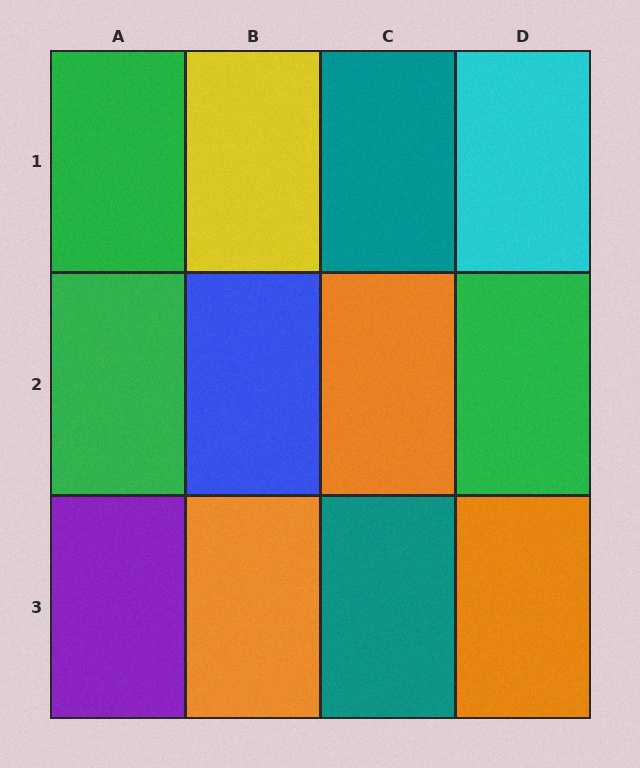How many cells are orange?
3 cells are orange.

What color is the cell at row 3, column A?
Purple.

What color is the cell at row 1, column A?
Green.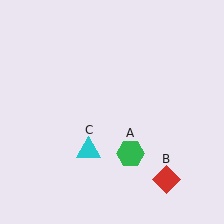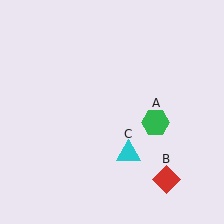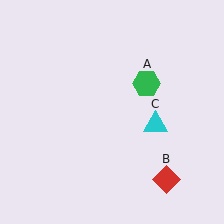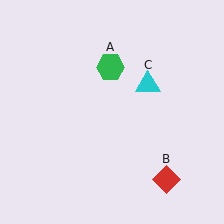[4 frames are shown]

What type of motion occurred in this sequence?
The green hexagon (object A), cyan triangle (object C) rotated counterclockwise around the center of the scene.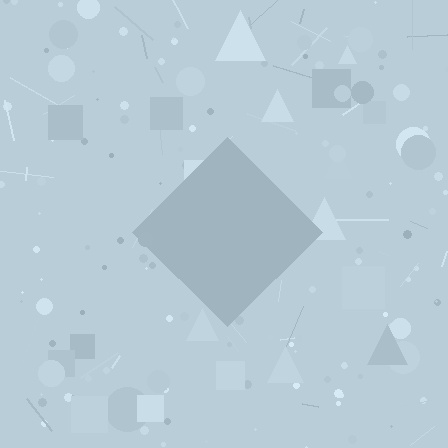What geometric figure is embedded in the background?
A diamond is embedded in the background.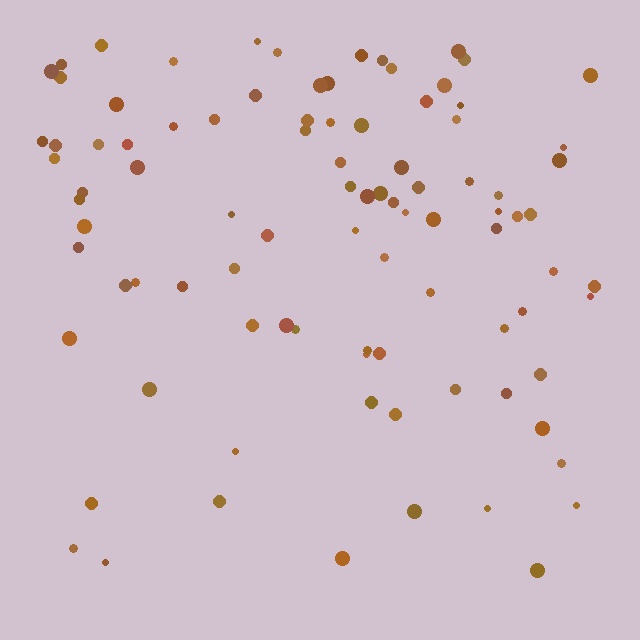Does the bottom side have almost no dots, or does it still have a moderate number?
Still a moderate number, just noticeably fewer than the top.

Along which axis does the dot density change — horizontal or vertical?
Vertical.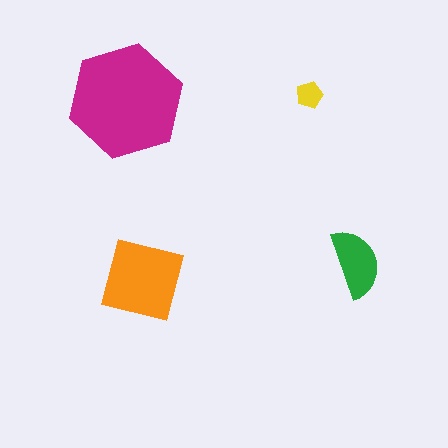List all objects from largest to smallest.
The magenta hexagon, the orange square, the green semicircle, the yellow pentagon.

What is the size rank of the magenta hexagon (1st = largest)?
1st.